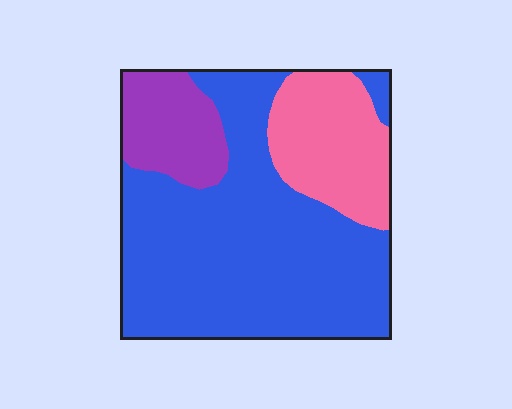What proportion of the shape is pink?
Pink takes up about one fifth (1/5) of the shape.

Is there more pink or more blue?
Blue.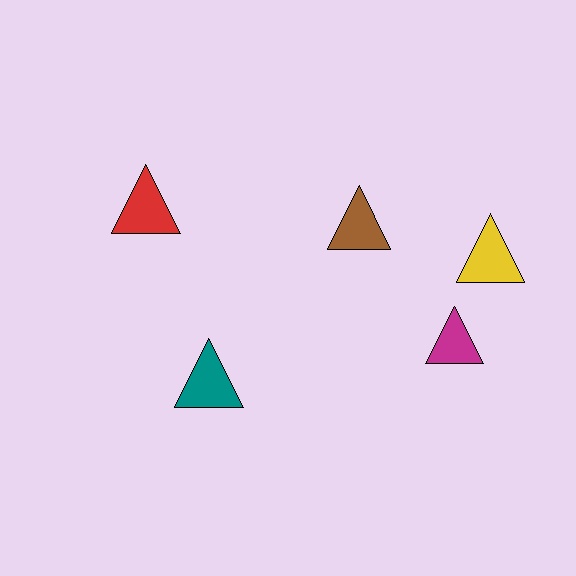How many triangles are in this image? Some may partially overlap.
There are 5 triangles.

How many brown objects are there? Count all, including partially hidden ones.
There is 1 brown object.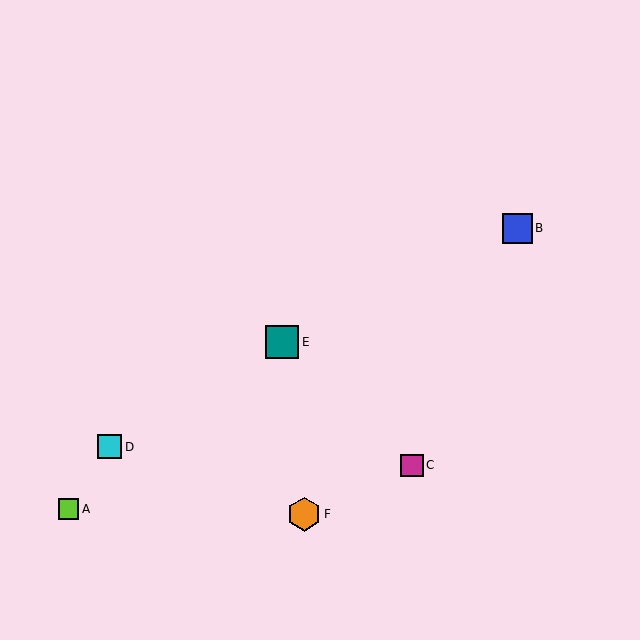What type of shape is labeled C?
Shape C is a magenta square.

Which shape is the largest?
The orange hexagon (labeled F) is the largest.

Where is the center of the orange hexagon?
The center of the orange hexagon is at (304, 514).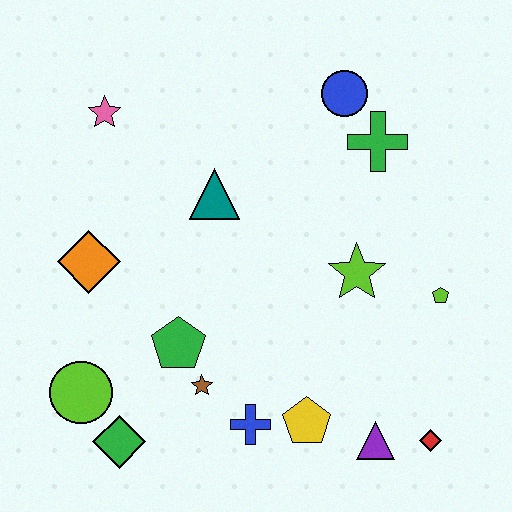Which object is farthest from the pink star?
The red diamond is farthest from the pink star.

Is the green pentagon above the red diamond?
Yes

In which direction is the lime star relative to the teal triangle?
The lime star is to the right of the teal triangle.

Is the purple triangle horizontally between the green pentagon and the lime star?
No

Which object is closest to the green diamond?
The lime circle is closest to the green diamond.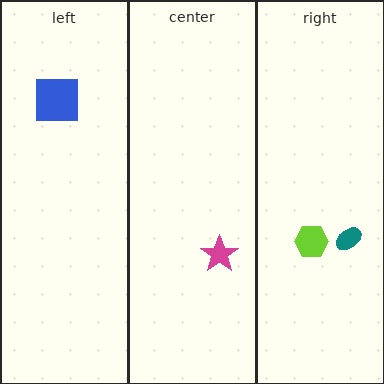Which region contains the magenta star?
The center region.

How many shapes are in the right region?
2.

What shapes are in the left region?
The blue square.